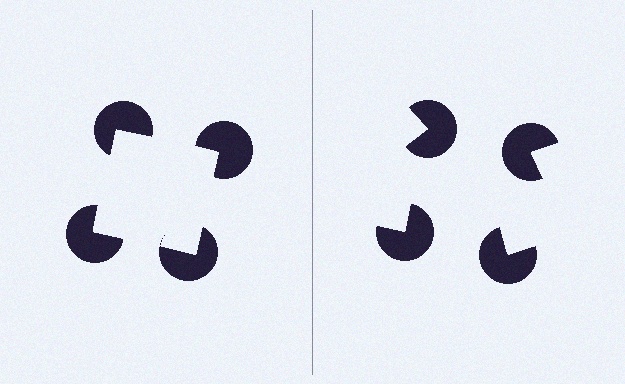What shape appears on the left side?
An illusory square.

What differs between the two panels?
The pac-man discs are positioned identically on both sides; only the wedge orientations differ. On the left they align to a square; on the right they are misaligned.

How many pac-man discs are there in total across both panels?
8 — 4 on each side.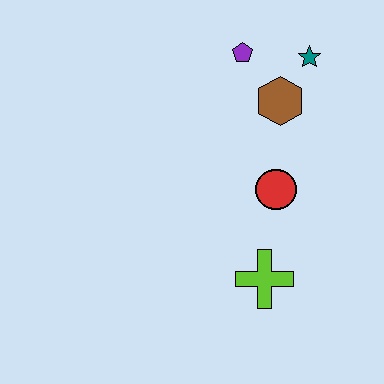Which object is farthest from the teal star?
The lime cross is farthest from the teal star.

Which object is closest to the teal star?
The brown hexagon is closest to the teal star.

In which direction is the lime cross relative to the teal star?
The lime cross is below the teal star.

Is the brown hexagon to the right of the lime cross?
Yes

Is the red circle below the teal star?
Yes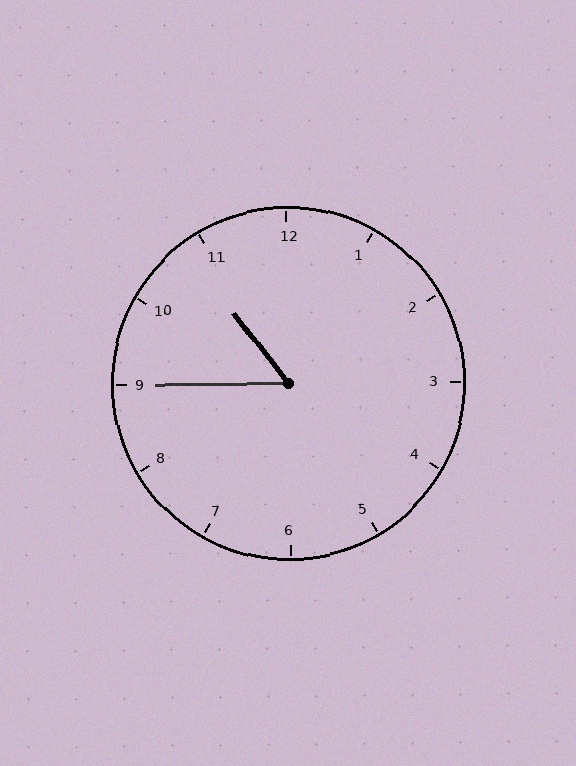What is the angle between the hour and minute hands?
Approximately 52 degrees.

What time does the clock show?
10:45.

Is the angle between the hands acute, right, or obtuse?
It is acute.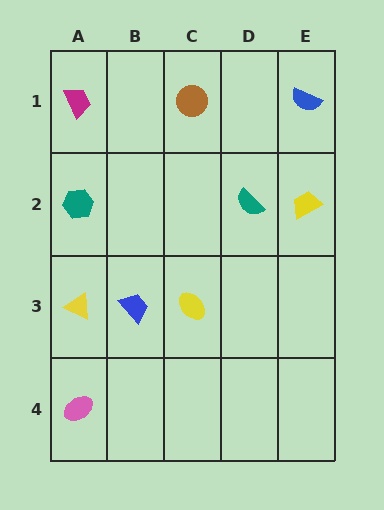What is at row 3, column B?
A blue trapezoid.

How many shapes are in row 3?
3 shapes.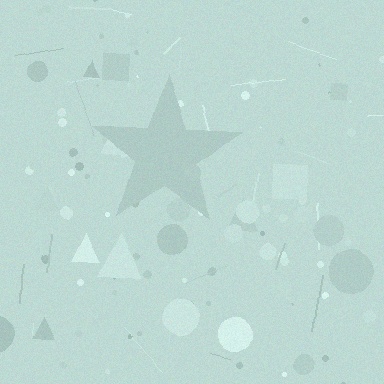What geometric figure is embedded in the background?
A star is embedded in the background.